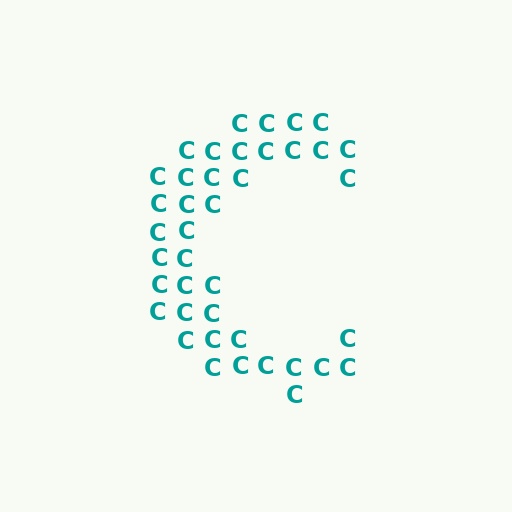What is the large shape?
The large shape is the letter C.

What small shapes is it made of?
It is made of small letter C's.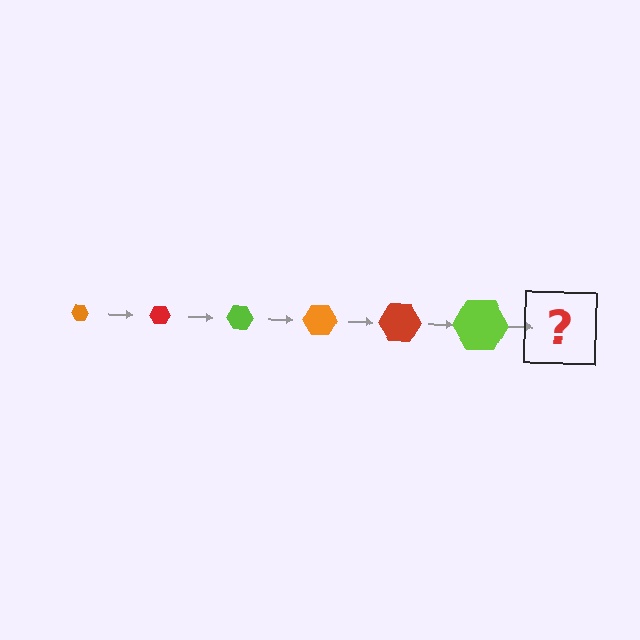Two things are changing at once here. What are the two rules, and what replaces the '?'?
The two rules are that the hexagon grows larger each step and the color cycles through orange, red, and lime. The '?' should be an orange hexagon, larger than the previous one.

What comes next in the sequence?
The next element should be an orange hexagon, larger than the previous one.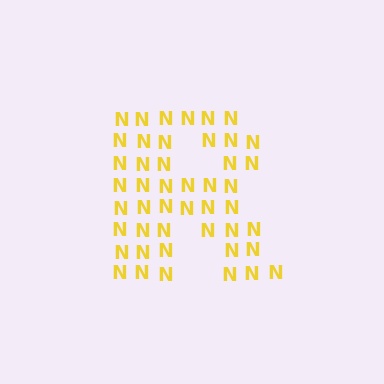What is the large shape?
The large shape is the letter R.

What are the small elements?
The small elements are letter N's.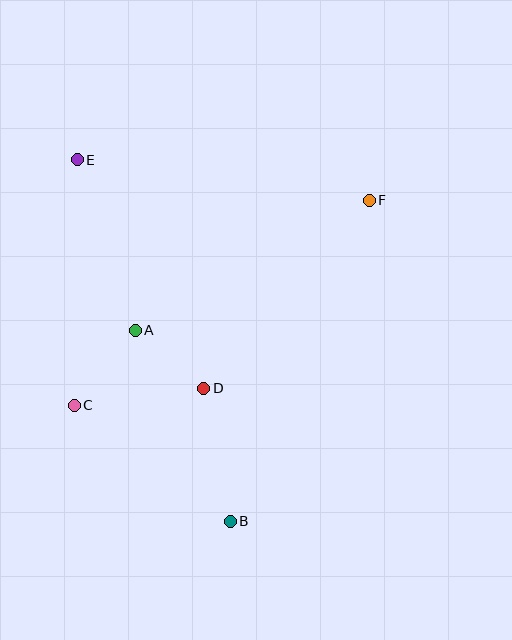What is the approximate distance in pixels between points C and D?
The distance between C and D is approximately 131 pixels.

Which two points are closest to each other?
Points A and D are closest to each other.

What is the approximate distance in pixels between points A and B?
The distance between A and B is approximately 213 pixels.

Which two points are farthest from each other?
Points B and E are farthest from each other.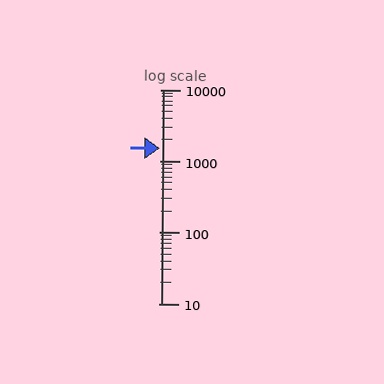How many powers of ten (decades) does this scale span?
The scale spans 3 decades, from 10 to 10000.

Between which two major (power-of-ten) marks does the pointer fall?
The pointer is between 1000 and 10000.